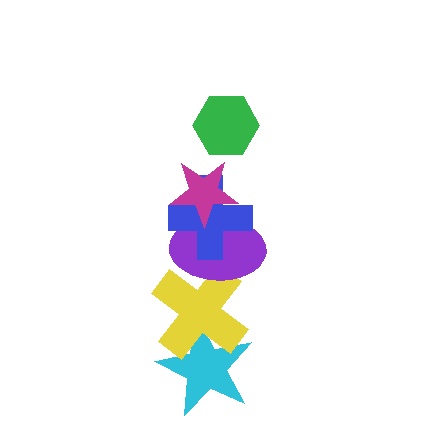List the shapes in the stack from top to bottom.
From top to bottom: the green hexagon, the magenta star, the blue cross, the purple ellipse, the yellow cross, the cyan star.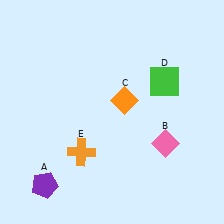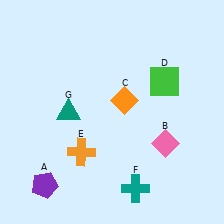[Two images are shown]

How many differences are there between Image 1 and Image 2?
There are 2 differences between the two images.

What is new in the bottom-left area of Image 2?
A teal triangle (G) was added in the bottom-left area of Image 2.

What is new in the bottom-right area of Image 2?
A teal cross (F) was added in the bottom-right area of Image 2.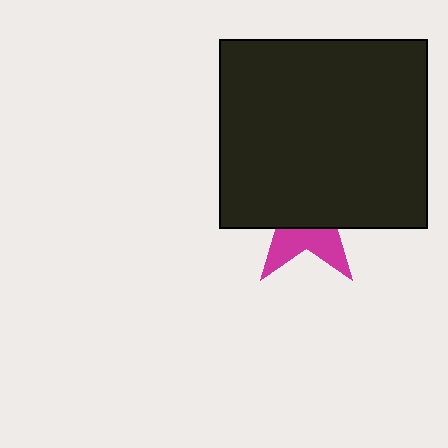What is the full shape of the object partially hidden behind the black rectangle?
The partially hidden object is a magenta star.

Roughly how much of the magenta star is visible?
A small part of it is visible (roughly 34%).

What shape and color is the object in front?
The object in front is a black rectangle.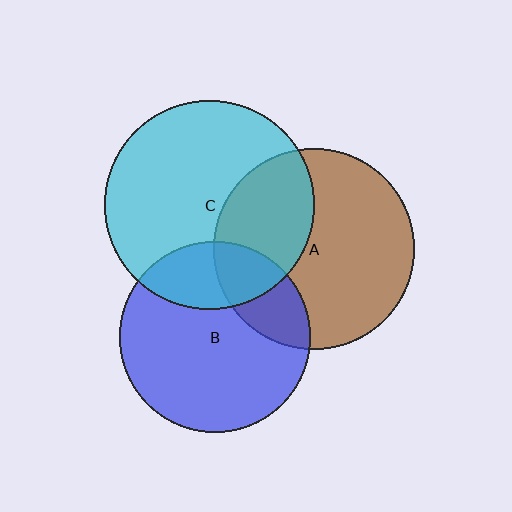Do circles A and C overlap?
Yes.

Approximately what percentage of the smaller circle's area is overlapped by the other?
Approximately 35%.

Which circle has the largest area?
Circle C (cyan).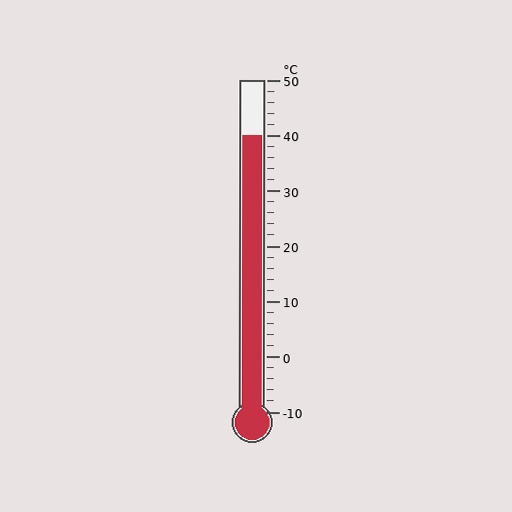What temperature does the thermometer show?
The thermometer shows approximately 40°C.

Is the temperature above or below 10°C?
The temperature is above 10°C.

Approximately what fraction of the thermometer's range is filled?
The thermometer is filled to approximately 85% of its range.